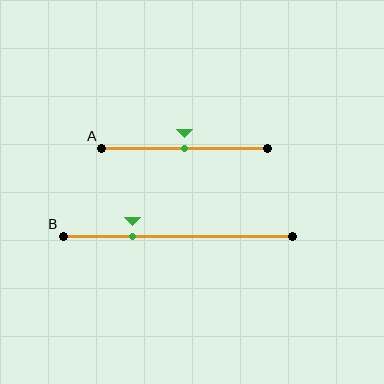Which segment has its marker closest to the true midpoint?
Segment A has its marker closest to the true midpoint.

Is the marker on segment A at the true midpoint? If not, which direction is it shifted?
Yes, the marker on segment A is at the true midpoint.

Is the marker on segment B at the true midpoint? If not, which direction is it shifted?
No, the marker on segment B is shifted to the left by about 20% of the segment length.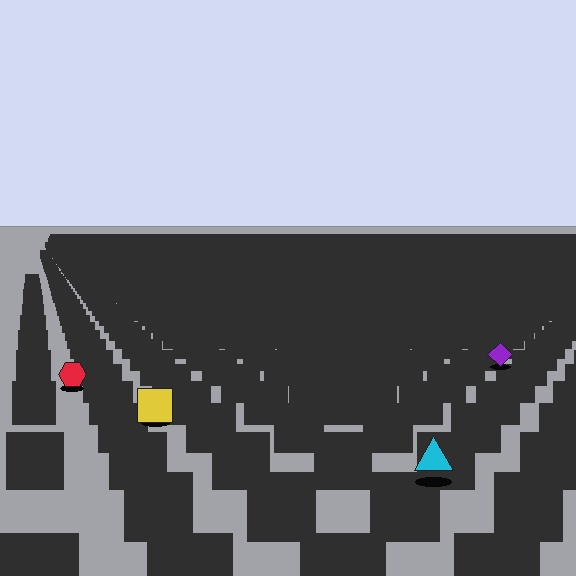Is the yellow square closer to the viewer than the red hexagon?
Yes. The yellow square is closer — you can tell from the texture gradient: the ground texture is coarser near it.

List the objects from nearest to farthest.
From nearest to farthest: the cyan triangle, the yellow square, the red hexagon, the purple diamond.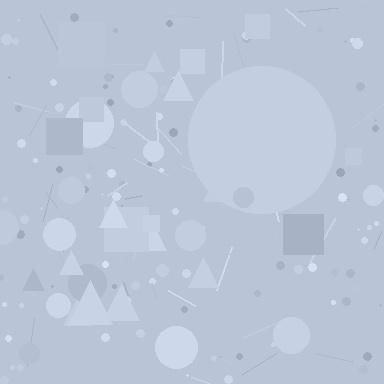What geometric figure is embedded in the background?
A circle is embedded in the background.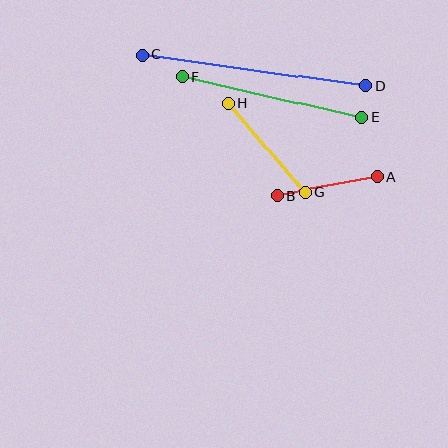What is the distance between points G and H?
The distance is approximately 118 pixels.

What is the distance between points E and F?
The distance is approximately 184 pixels.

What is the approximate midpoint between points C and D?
The midpoint is at approximately (254, 70) pixels.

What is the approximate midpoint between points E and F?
The midpoint is at approximately (272, 97) pixels.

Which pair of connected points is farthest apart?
Points C and D are farthest apart.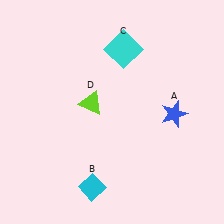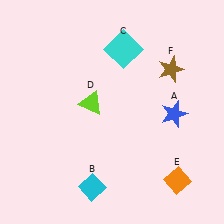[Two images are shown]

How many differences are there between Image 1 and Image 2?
There are 2 differences between the two images.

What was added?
An orange diamond (E), a brown star (F) were added in Image 2.